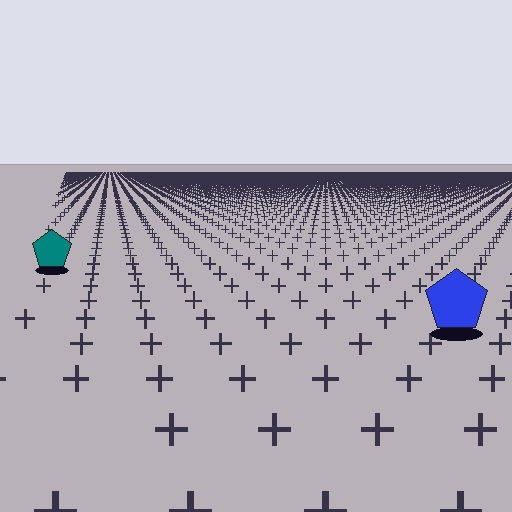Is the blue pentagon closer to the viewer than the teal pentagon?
Yes. The blue pentagon is closer — you can tell from the texture gradient: the ground texture is coarser near it.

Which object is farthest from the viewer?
The teal pentagon is farthest from the viewer. It appears smaller and the ground texture around it is denser.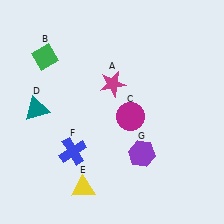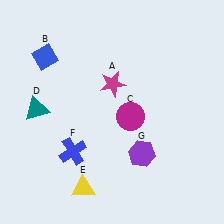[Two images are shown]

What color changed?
The diamond (B) changed from green in Image 1 to blue in Image 2.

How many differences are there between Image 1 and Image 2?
There is 1 difference between the two images.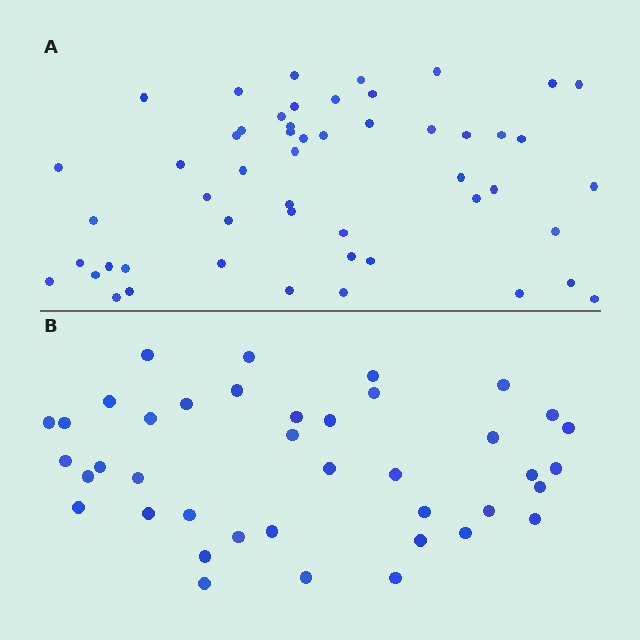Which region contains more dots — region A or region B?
Region A (the top region) has more dots.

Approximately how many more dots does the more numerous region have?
Region A has roughly 12 or so more dots than region B.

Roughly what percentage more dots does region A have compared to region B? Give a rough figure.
About 30% more.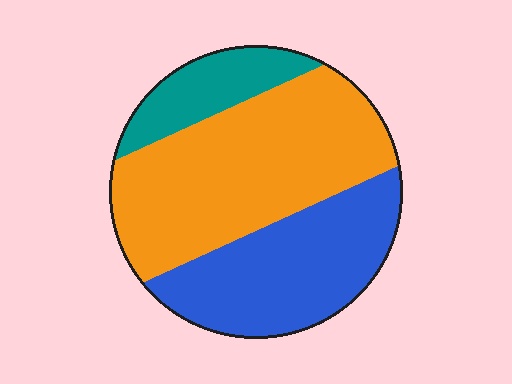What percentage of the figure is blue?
Blue takes up between a quarter and a half of the figure.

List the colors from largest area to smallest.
From largest to smallest: orange, blue, teal.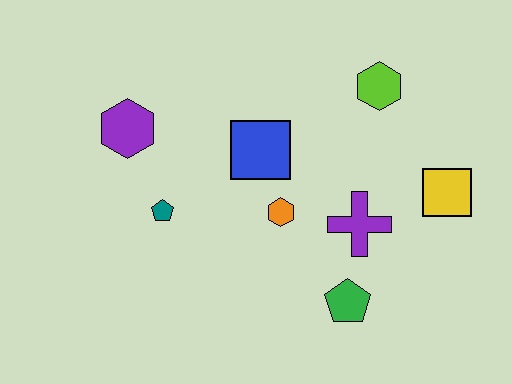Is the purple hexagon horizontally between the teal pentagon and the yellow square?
No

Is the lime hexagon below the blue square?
No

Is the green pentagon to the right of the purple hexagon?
Yes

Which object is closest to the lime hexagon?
The yellow square is closest to the lime hexagon.